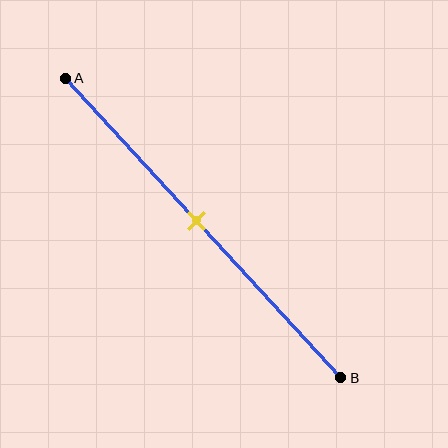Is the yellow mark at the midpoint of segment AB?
Yes, the mark is approximately at the midpoint.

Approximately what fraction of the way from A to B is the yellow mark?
The yellow mark is approximately 50% of the way from A to B.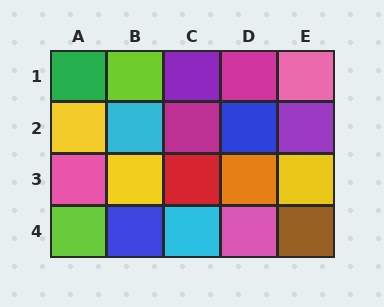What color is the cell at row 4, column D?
Pink.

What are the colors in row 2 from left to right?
Yellow, cyan, magenta, blue, purple.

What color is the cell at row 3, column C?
Red.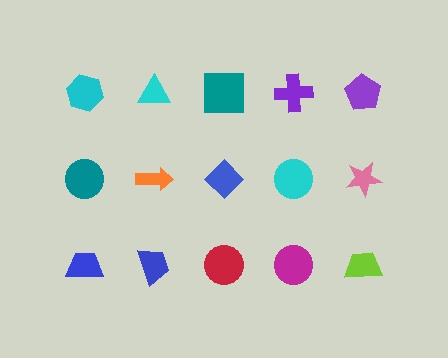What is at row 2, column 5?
A pink star.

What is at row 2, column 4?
A cyan circle.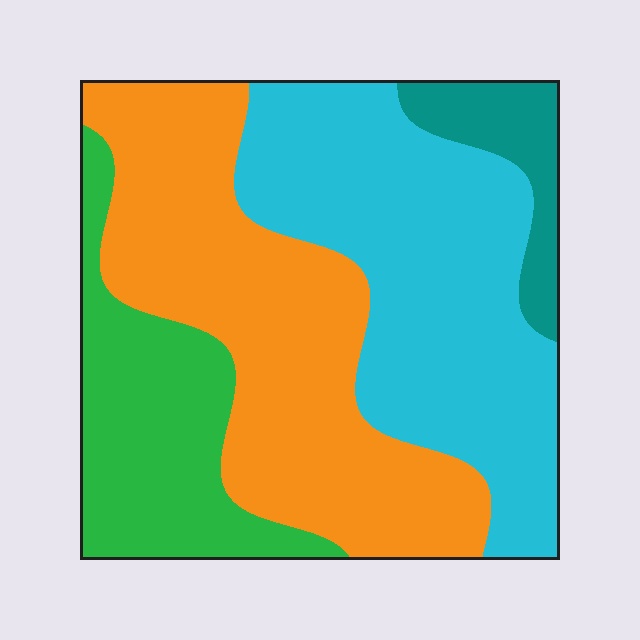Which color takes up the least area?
Teal, at roughly 5%.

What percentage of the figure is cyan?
Cyan covers roughly 35% of the figure.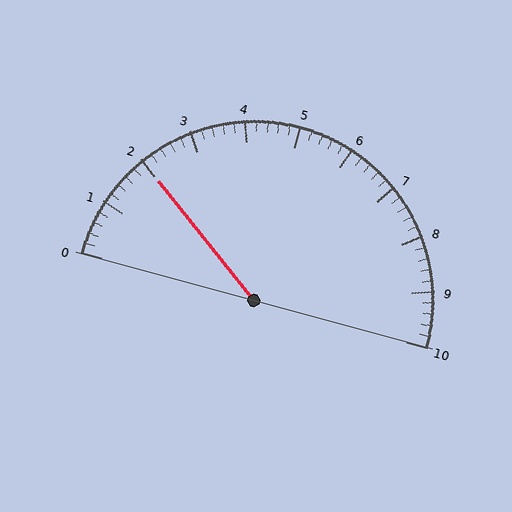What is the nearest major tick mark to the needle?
The nearest major tick mark is 2.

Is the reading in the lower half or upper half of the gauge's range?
The reading is in the lower half of the range (0 to 10).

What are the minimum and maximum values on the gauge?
The gauge ranges from 0 to 10.